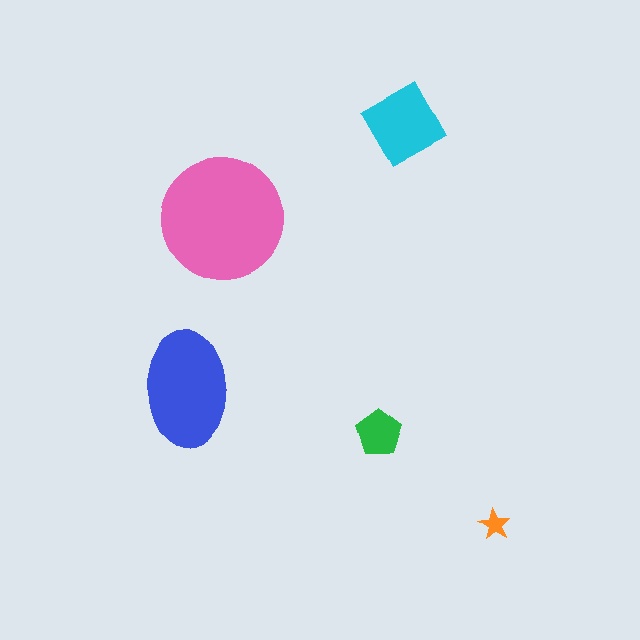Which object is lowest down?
The orange star is bottommost.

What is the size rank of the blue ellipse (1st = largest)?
2nd.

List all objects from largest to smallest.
The pink circle, the blue ellipse, the cyan square, the green pentagon, the orange star.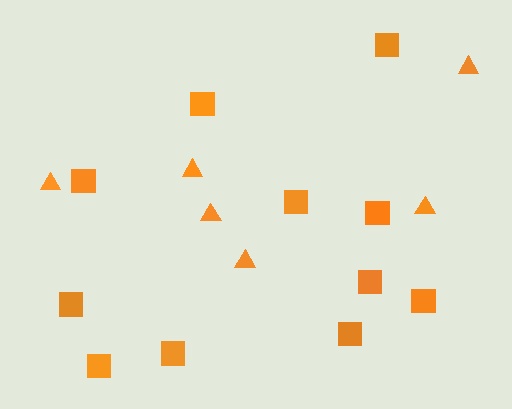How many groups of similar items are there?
There are 2 groups: one group of squares (11) and one group of triangles (6).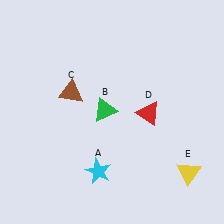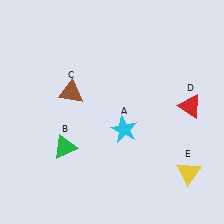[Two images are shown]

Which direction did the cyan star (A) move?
The cyan star (A) moved up.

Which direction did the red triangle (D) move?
The red triangle (D) moved right.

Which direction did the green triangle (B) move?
The green triangle (B) moved left.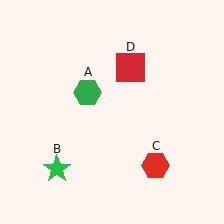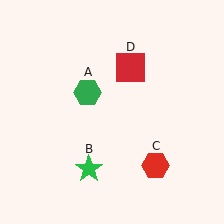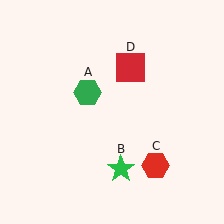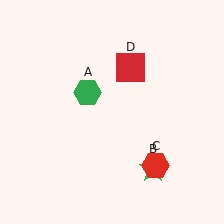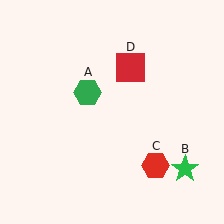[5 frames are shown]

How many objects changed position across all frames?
1 object changed position: green star (object B).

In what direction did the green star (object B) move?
The green star (object B) moved right.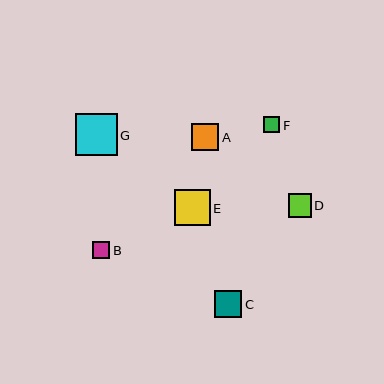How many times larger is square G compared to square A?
Square G is approximately 1.5 times the size of square A.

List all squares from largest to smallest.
From largest to smallest: G, E, C, A, D, B, F.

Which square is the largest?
Square G is the largest with a size of approximately 42 pixels.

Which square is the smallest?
Square F is the smallest with a size of approximately 16 pixels.